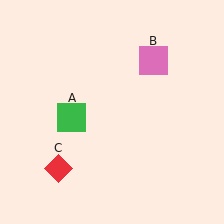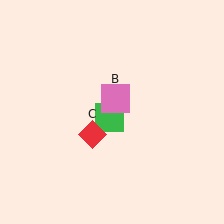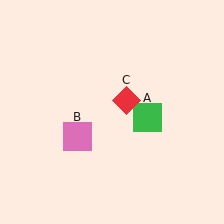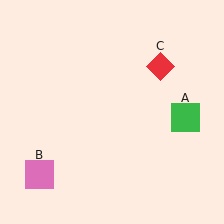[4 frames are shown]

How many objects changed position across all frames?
3 objects changed position: green square (object A), pink square (object B), red diamond (object C).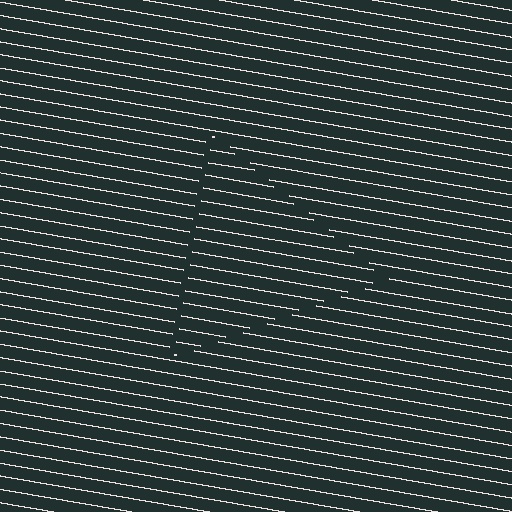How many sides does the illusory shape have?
3 sides — the line-ends trace a triangle.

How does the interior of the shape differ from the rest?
The interior of the shape contains the same grating, shifted by half a period — the contour is defined by the phase discontinuity where line-ends from the inner and outer gratings abut.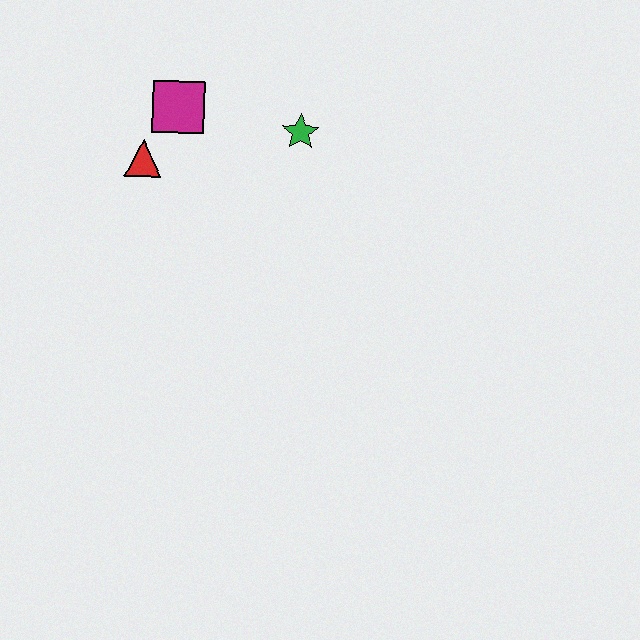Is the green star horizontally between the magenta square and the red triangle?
No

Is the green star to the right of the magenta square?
Yes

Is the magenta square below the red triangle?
No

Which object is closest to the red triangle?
The magenta square is closest to the red triangle.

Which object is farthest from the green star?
The red triangle is farthest from the green star.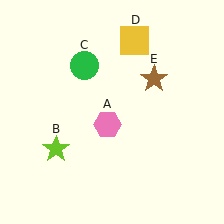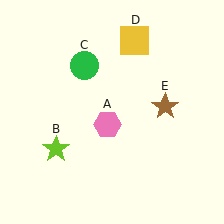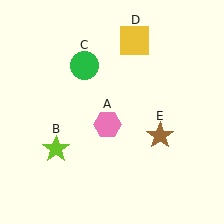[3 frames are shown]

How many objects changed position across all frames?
1 object changed position: brown star (object E).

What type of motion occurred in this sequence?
The brown star (object E) rotated clockwise around the center of the scene.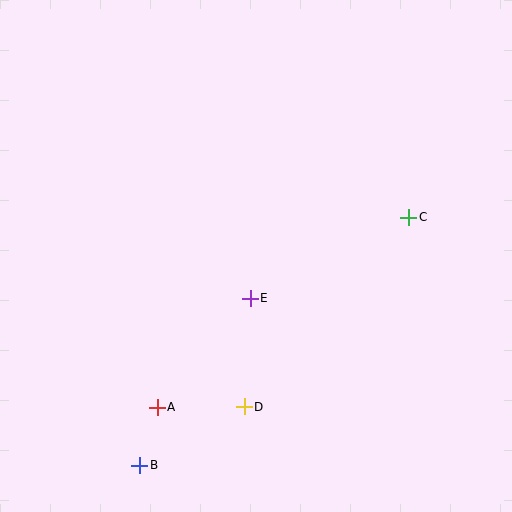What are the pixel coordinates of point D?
Point D is at (244, 407).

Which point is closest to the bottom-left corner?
Point B is closest to the bottom-left corner.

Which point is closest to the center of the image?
Point E at (250, 298) is closest to the center.